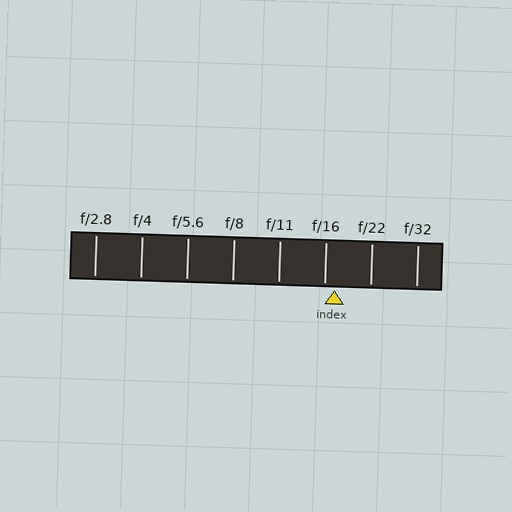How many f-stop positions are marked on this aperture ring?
There are 8 f-stop positions marked.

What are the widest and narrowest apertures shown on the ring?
The widest aperture shown is f/2.8 and the narrowest is f/32.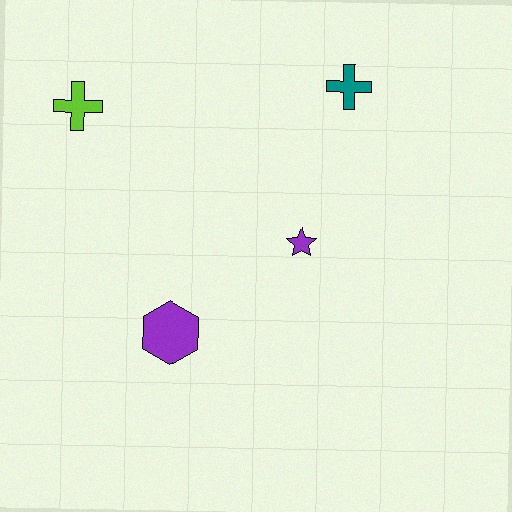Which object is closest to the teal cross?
The purple star is closest to the teal cross.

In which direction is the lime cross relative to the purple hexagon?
The lime cross is above the purple hexagon.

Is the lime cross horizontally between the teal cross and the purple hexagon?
No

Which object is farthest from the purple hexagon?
The teal cross is farthest from the purple hexagon.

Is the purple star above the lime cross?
No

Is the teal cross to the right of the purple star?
Yes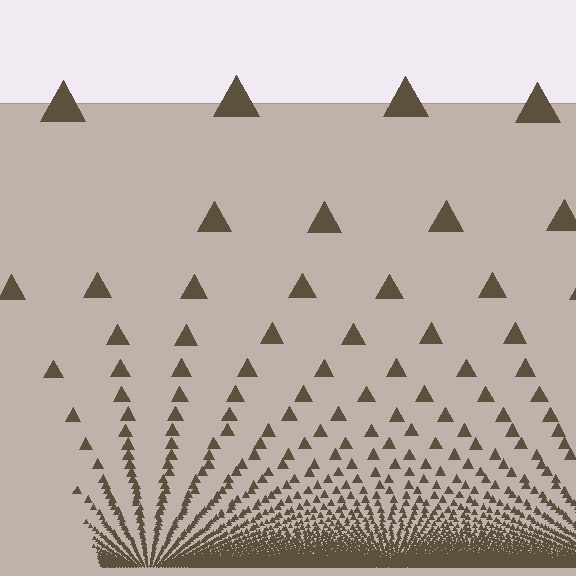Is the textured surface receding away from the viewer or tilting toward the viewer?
The surface appears to tilt toward the viewer. Texture elements get larger and sparser toward the top.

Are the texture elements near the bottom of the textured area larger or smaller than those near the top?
Smaller. The gradient is inverted — elements near the bottom are smaller and denser.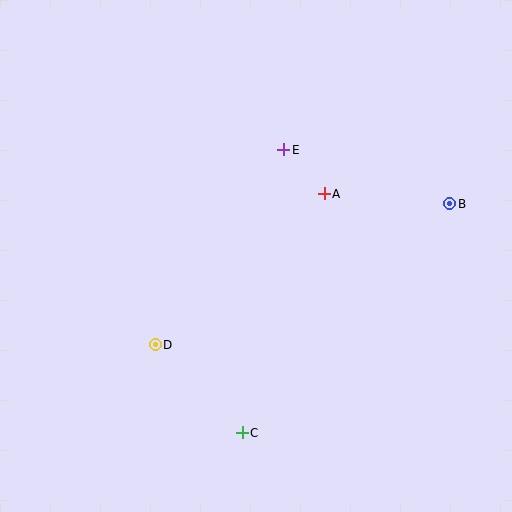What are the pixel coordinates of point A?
Point A is at (324, 194).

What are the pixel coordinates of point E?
Point E is at (284, 150).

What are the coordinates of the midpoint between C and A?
The midpoint between C and A is at (283, 313).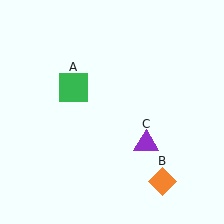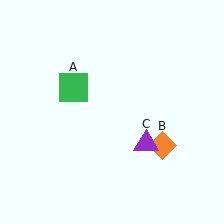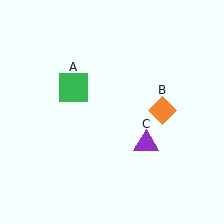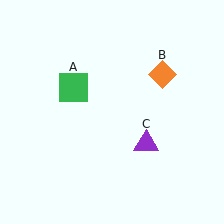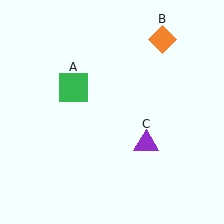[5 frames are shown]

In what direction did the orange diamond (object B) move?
The orange diamond (object B) moved up.